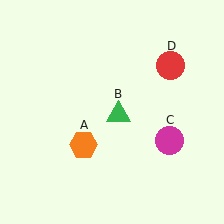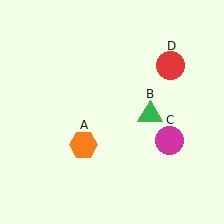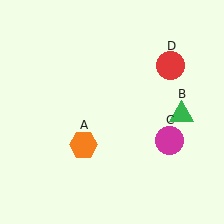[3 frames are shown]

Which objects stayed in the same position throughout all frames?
Orange hexagon (object A) and magenta circle (object C) and red circle (object D) remained stationary.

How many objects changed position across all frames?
1 object changed position: green triangle (object B).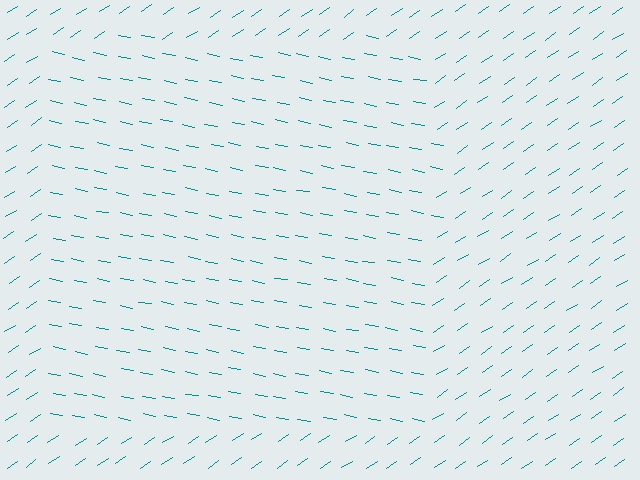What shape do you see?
I see a rectangle.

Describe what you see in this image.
The image is filled with small teal line segments. A rectangle region in the image has lines oriented differently from the surrounding lines, creating a visible texture boundary.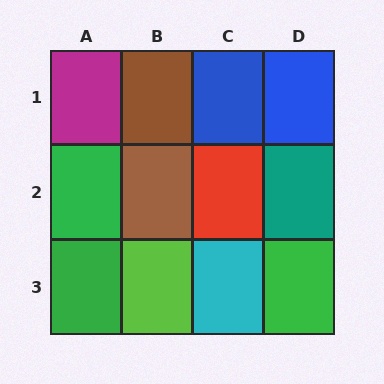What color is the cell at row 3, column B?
Lime.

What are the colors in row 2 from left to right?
Green, brown, red, teal.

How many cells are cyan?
1 cell is cyan.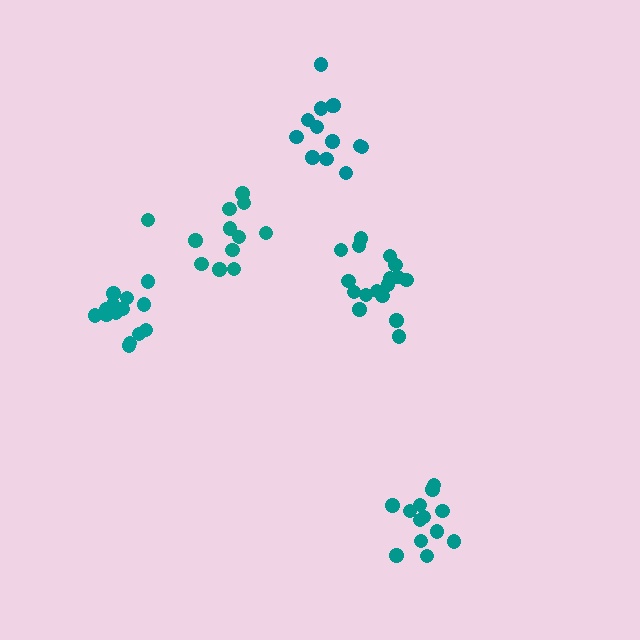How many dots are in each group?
Group 1: 13 dots, Group 2: 14 dots, Group 3: 12 dots, Group 4: 17 dots, Group 5: 13 dots (69 total).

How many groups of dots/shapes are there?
There are 5 groups.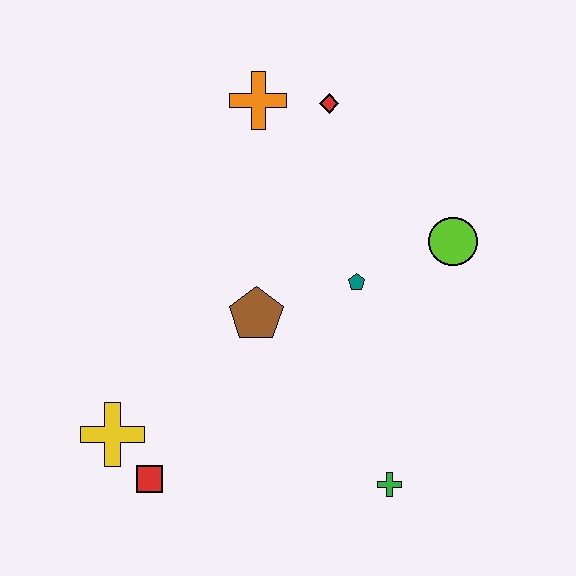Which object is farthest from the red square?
The red diamond is farthest from the red square.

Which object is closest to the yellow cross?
The red square is closest to the yellow cross.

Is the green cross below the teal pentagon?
Yes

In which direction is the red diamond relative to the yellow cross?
The red diamond is above the yellow cross.